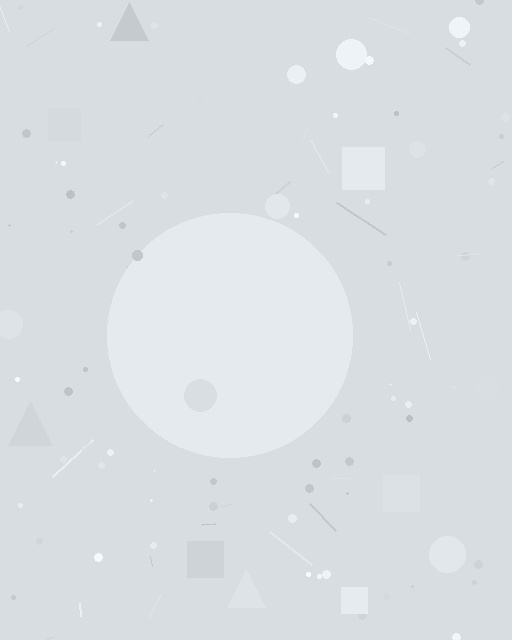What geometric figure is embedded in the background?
A circle is embedded in the background.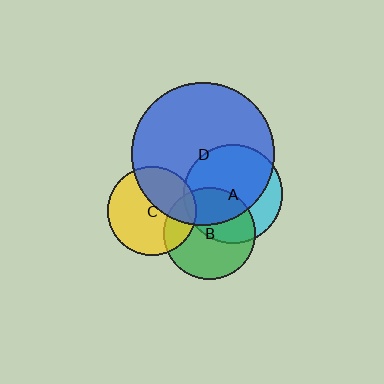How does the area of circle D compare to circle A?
Approximately 2.1 times.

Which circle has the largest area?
Circle D (blue).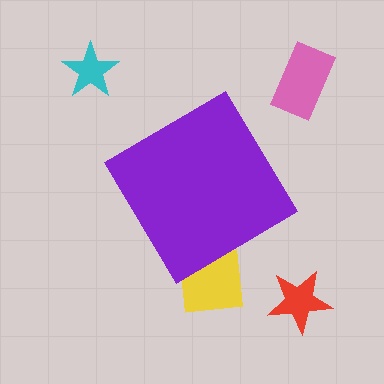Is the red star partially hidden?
No, the red star is fully visible.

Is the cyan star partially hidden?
No, the cyan star is fully visible.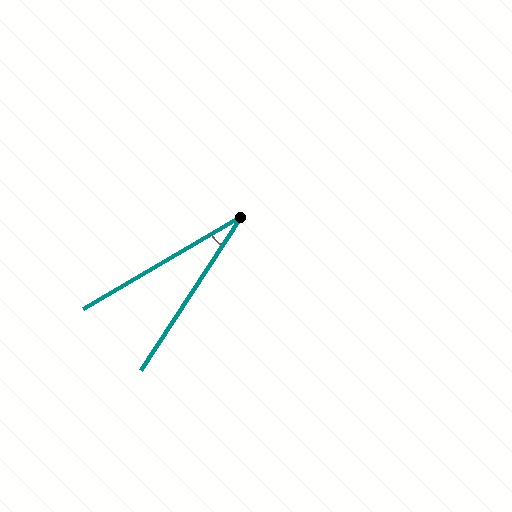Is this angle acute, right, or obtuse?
It is acute.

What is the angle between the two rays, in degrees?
Approximately 26 degrees.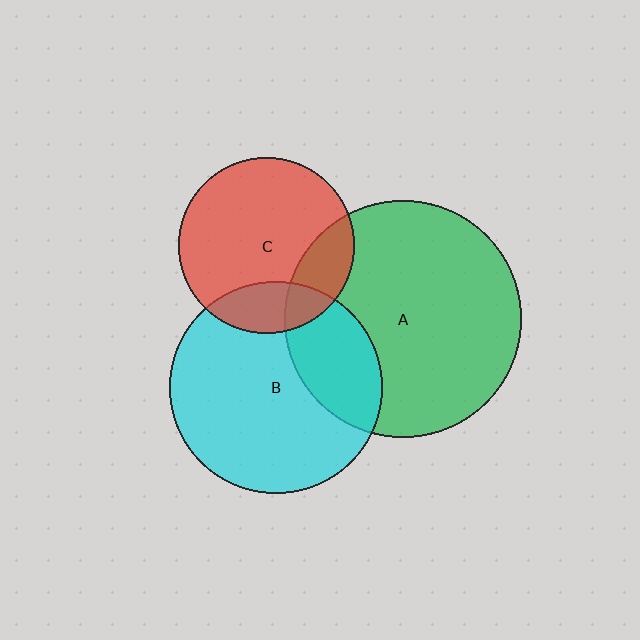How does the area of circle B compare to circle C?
Approximately 1.5 times.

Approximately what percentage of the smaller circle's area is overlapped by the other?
Approximately 25%.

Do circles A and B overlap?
Yes.